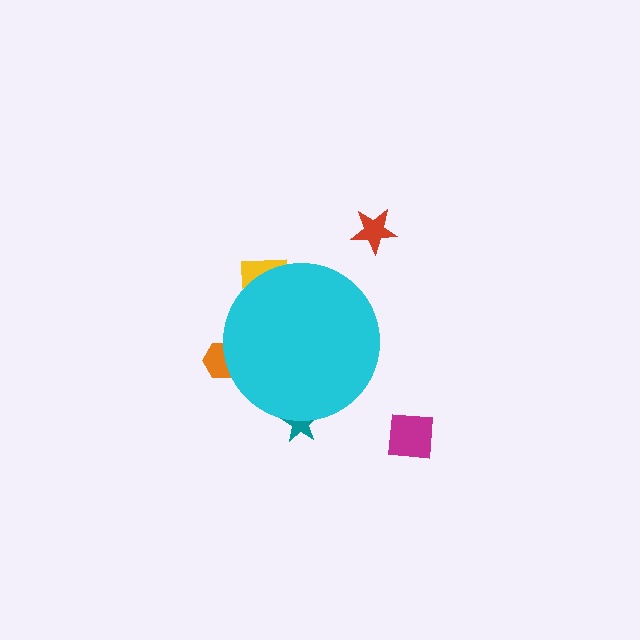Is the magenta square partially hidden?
No, the magenta square is fully visible.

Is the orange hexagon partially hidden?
Yes, the orange hexagon is partially hidden behind the cyan circle.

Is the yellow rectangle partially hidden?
Yes, the yellow rectangle is partially hidden behind the cyan circle.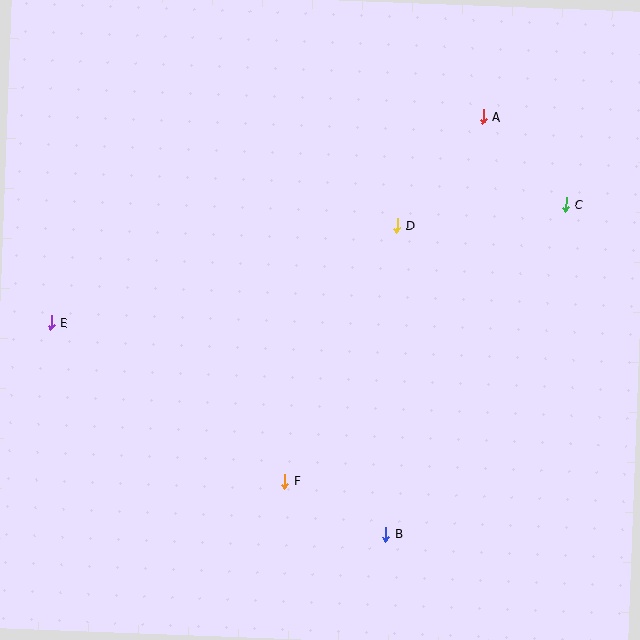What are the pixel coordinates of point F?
Point F is at (285, 481).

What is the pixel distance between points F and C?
The distance between F and C is 394 pixels.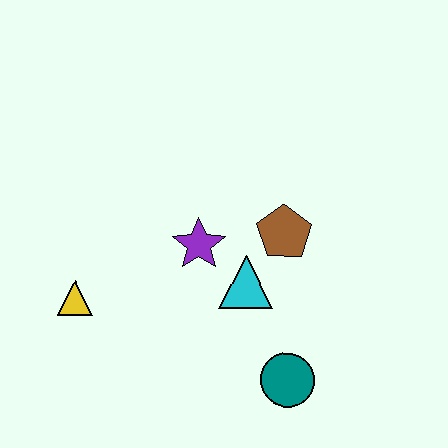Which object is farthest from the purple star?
The teal circle is farthest from the purple star.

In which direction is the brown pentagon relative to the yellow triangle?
The brown pentagon is to the right of the yellow triangle.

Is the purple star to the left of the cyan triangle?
Yes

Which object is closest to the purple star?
The cyan triangle is closest to the purple star.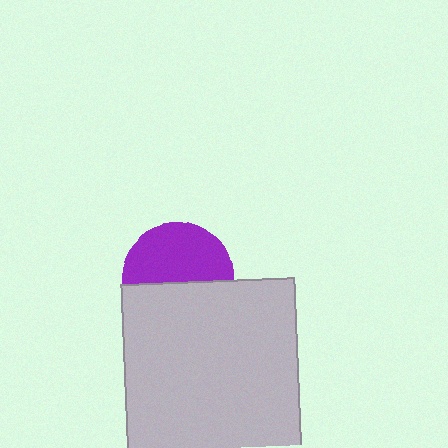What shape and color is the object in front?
The object in front is a light gray square.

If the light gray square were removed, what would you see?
You would see the complete purple circle.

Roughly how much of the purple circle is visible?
About half of it is visible (roughly 54%).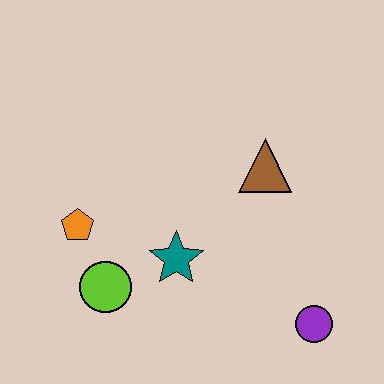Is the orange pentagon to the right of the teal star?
No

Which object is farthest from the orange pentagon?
The purple circle is farthest from the orange pentagon.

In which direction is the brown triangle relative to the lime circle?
The brown triangle is to the right of the lime circle.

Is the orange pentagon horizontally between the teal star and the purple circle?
No